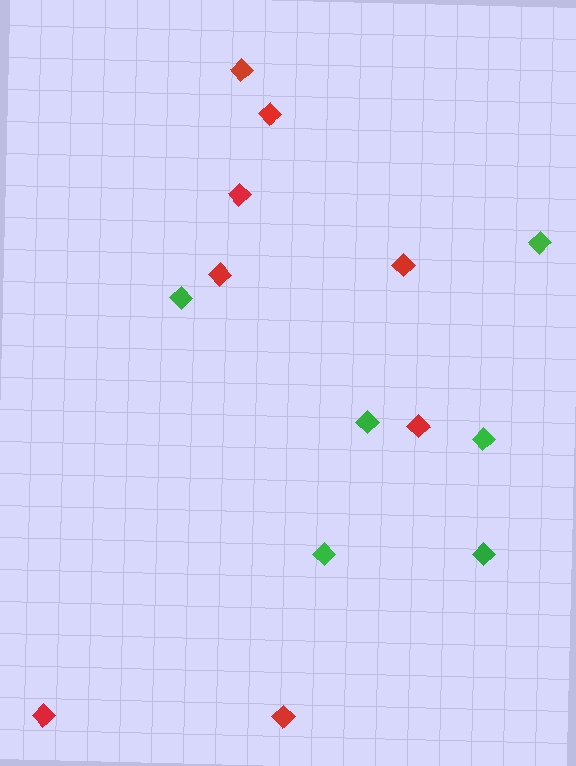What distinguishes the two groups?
There are 2 groups: one group of green diamonds (6) and one group of red diamonds (8).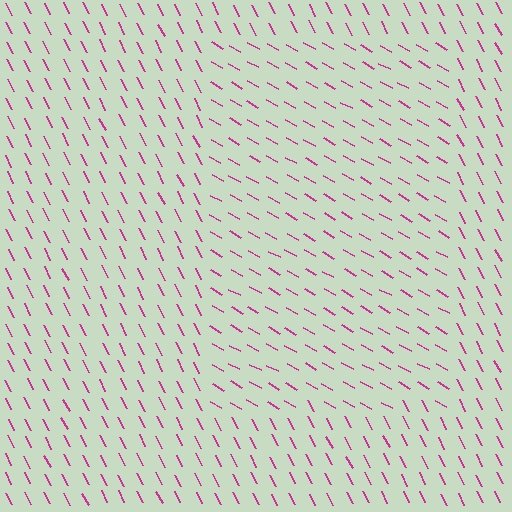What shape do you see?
I see a rectangle.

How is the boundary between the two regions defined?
The boundary is defined purely by a change in line orientation (approximately 34 degrees difference). All lines are the same color and thickness.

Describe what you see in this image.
The image is filled with small magenta line segments. A rectangle region in the image has lines oriented differently from the surrounding lines, creating a visible texture boundary.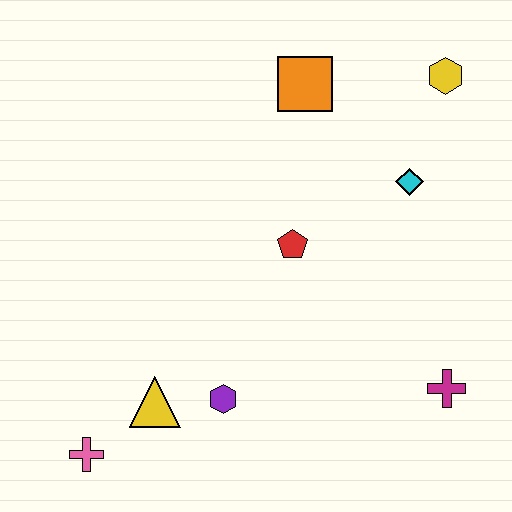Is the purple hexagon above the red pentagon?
No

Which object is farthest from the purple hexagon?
The yellow hexagon is farthest from the purple hexagon.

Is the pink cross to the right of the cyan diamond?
No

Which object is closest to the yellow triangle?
The purple hexagon is closest to the yellow triangle.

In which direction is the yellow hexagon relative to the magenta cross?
The yellow hexagon is above the magenta cross.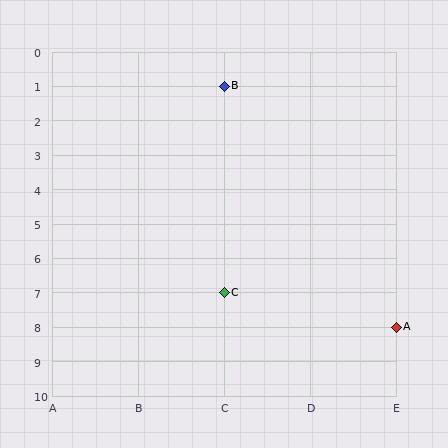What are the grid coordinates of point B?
Point B is at grid coordinates (C, 1).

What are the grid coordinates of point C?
Point C is at grid coordinates (C, 7).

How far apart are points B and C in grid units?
Points B and C are 6 rows apart.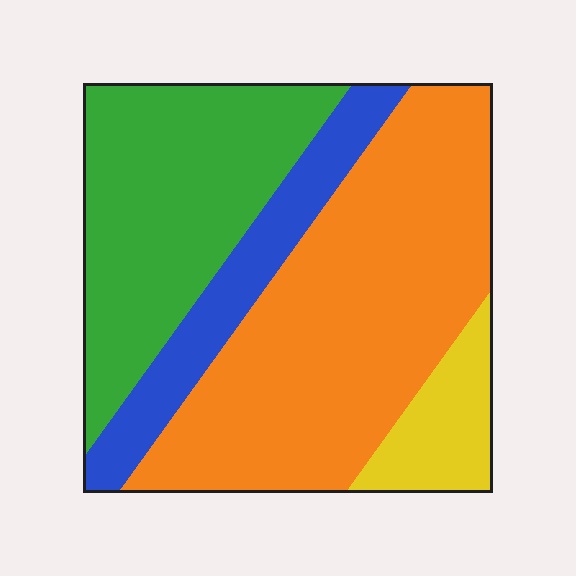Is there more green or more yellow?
Green.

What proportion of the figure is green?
Green covers 30% of the figure.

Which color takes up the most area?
Orange, at roughly 45%.